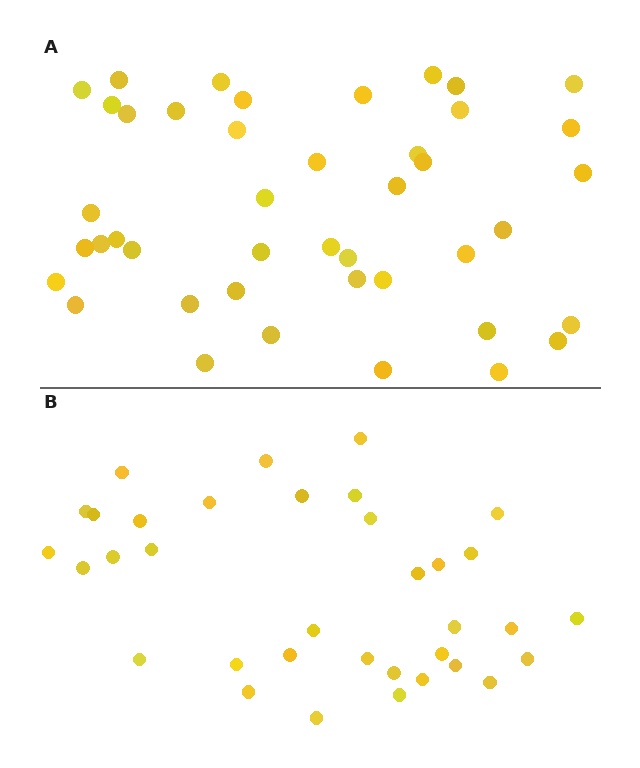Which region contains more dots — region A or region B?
Region A (the top region) has more dots.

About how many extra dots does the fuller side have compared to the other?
Region A has roughly 8 or so more dots than region B.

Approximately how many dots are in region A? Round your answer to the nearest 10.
About 40 dots. (The exact count is 43, which rounds to 40.)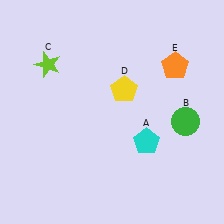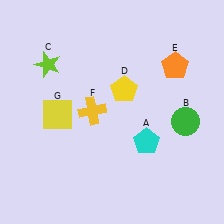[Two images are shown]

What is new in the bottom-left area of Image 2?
A yellow square (G) was added in the bottom-left area of Image 2.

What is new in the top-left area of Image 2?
A yellow cross (F) was added in the top-left area of Image 2.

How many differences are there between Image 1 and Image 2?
There are 2 differences between the two images.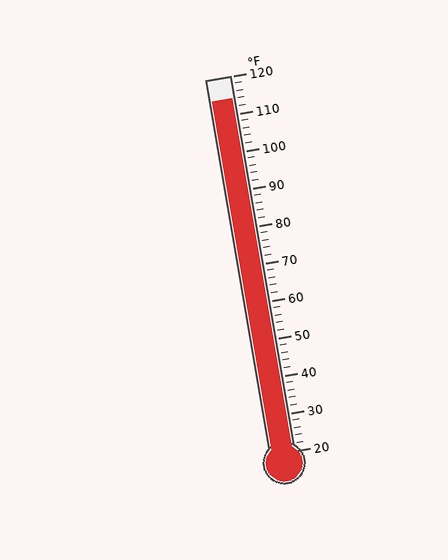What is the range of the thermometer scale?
The thermometer scale ranges from 20°F to 120°F.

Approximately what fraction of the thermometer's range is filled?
The thermometer is filled to approximately 95% of its range.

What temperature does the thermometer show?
The thermometer shows approximately 114°F.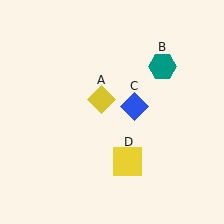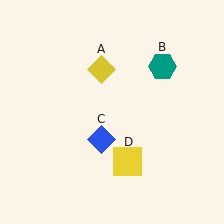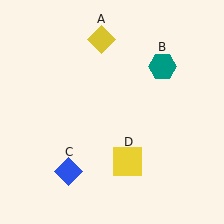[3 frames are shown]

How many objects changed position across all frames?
2 objects changed position: yellow diamond (object A), blue diamond (object C).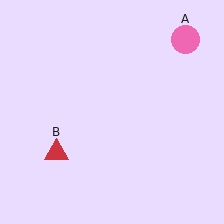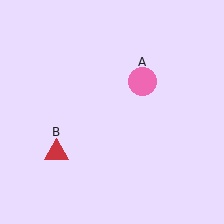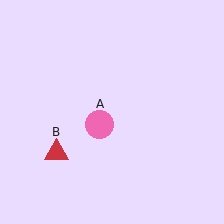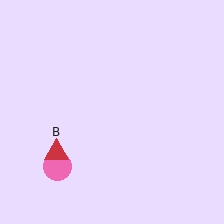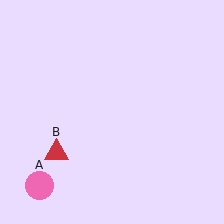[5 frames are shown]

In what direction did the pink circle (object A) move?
The pink circle (object A) moved down and to the left.